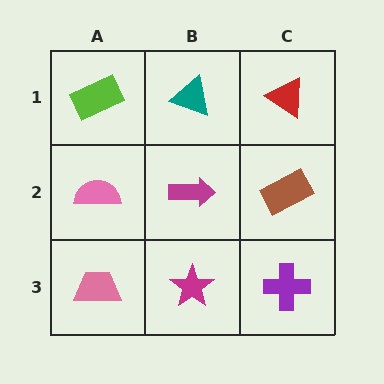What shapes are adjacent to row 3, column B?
A magenta arrow (row 2, column B), a pink trapezoid (row 3, column A), a purple cross (row 3, column C).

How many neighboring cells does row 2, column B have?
4.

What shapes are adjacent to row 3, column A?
A pink semicircle (row 2, column A), a magenta star (row 3, column B).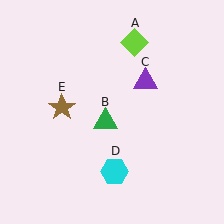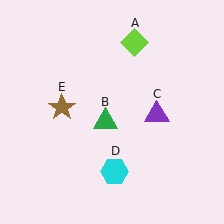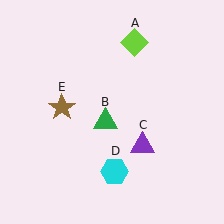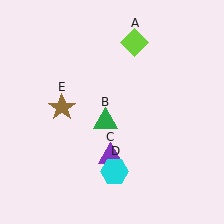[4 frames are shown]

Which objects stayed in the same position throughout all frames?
Lime diamond (object A) and green triangle (object B) and cyan hexagon (object D) and brown star (object E) remained stationary.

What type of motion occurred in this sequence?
The purple triangle (object C) rotated clockwise around the center of the scene.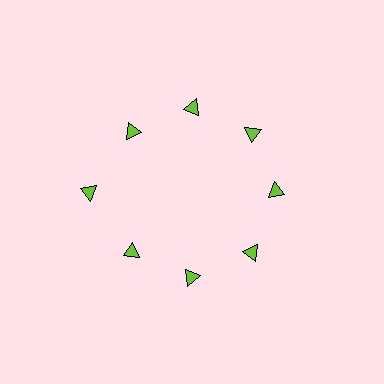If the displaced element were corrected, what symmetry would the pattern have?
It would have 8-fold rotational symmetry — the pattern would map onto itself every 45 degrees.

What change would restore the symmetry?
The symmetry would be restored by moving it inward, back onto the ring so that all 8 triangles sit at equal angles and equal distance from the center.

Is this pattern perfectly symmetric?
No. The 8 lime triangles are arranged in a ring, but one element near the 9 o'clock position is pushed outward from the center, breaking the 8-fold rotational symmetry.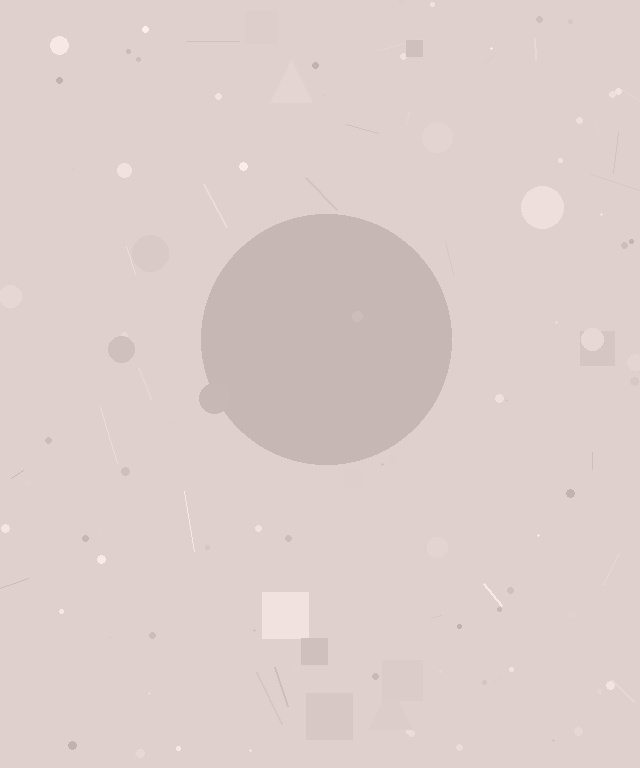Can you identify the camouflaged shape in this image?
The camouflaged shape is a circle.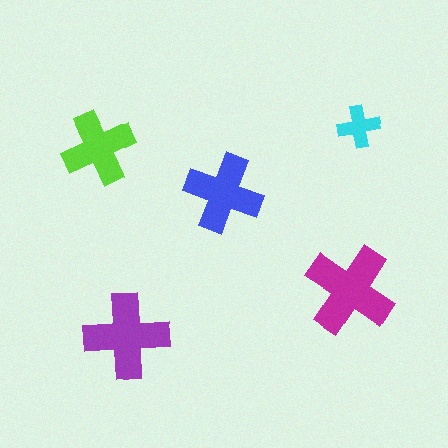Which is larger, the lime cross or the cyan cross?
The lime one.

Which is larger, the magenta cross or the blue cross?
The magenta one.